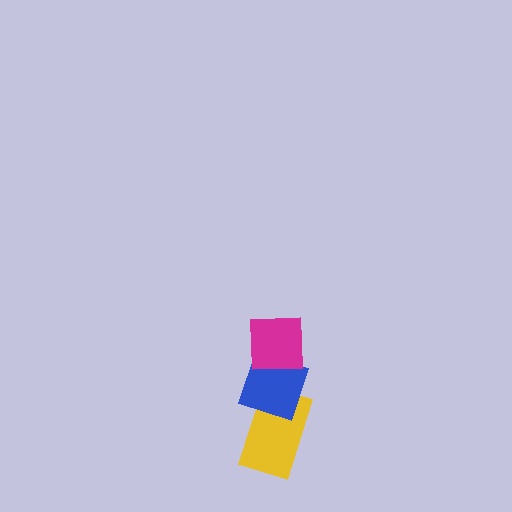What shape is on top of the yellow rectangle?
The blue diamond is on top of the yellow rectangle.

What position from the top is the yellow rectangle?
The yellow rectangle is 3rd from the top.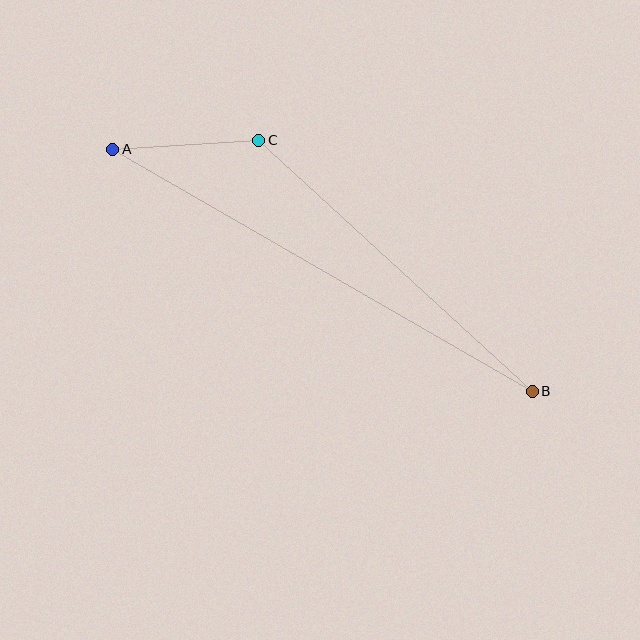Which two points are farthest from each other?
Points A and B are farthest from each other.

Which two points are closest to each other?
Points A and C are closest to each other.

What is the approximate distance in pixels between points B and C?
The distance between B and C is approximately 371 pixels.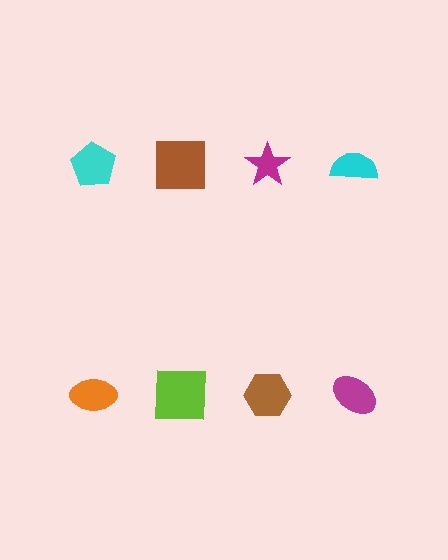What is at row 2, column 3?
A brown hexagon.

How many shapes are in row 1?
4 shapes.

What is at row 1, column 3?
A magenta star.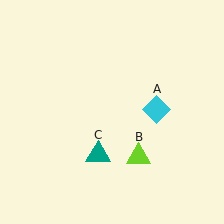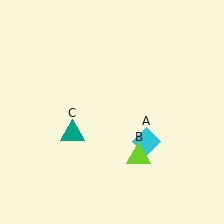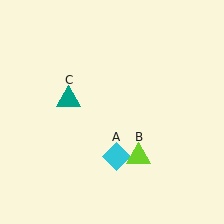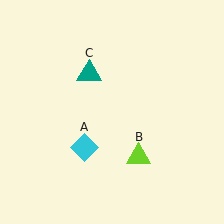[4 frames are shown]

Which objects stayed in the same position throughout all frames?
Lime triangle (object B) remained stationary.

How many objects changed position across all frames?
2 objects changed position: cyan diamond (object A), teal triangle (object C).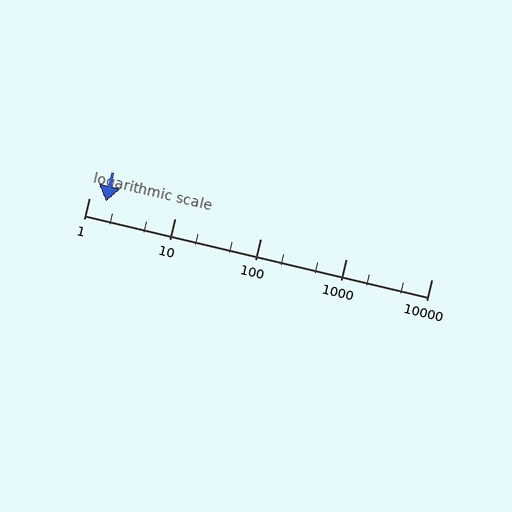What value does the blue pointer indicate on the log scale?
The pointer indicates approximately 1.6.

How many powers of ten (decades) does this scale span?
The scale spans 4 decades, from 1 to 10000.